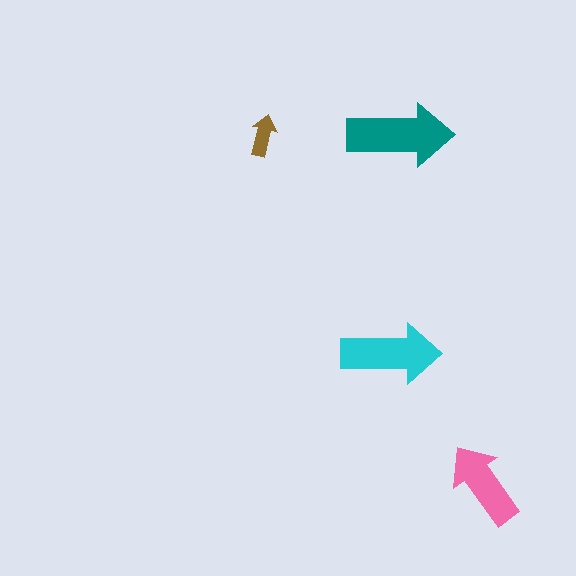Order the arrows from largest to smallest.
the teal one, the cyan one, the pink one, the brown one.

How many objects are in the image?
There are 4 objects in the image.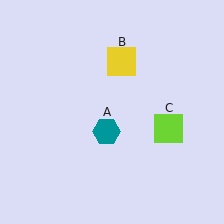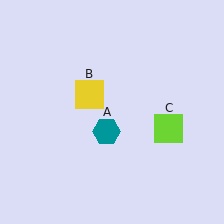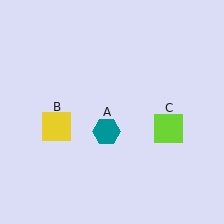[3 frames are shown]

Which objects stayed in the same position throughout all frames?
Teal hexagon (object A) and lime square (object C) remained stationary.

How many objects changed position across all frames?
1 object changed position: yellow square (object B).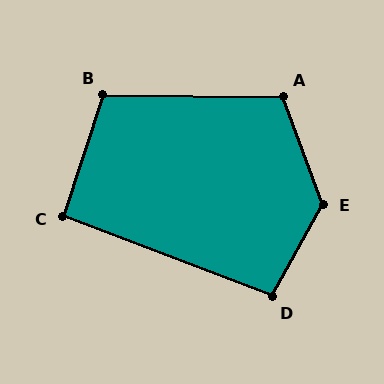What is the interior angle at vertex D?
Approximately 98 degrees (obtuse).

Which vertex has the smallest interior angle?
C, at approximately 93 degrees.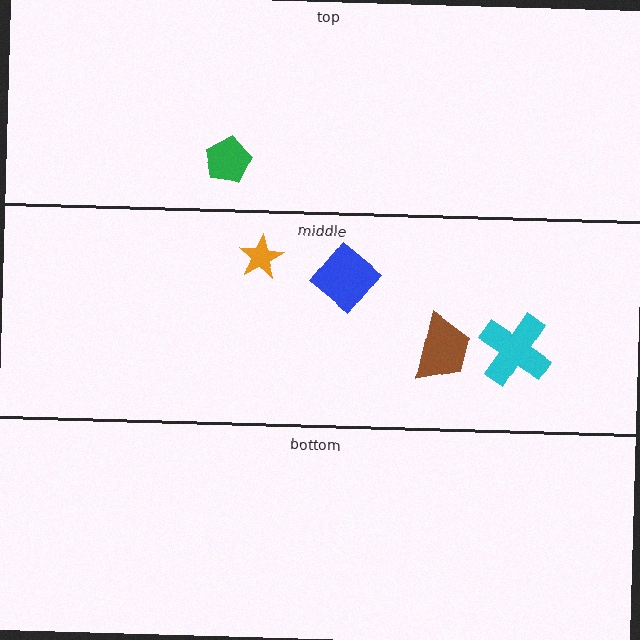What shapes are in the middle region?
The cyan cross, the blue diamond, the orange star, the brown trapezoid.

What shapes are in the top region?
The green pentagon.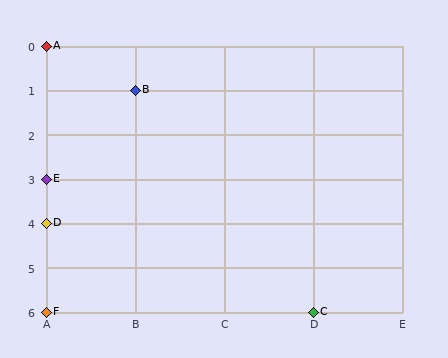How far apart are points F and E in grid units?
Points F and E are 3 rows apart.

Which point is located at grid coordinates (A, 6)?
Point F is at (A, 6).